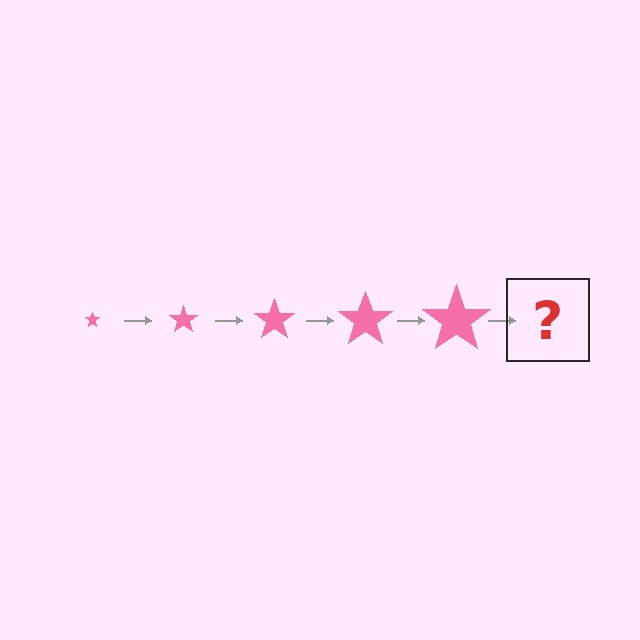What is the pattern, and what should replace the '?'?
The pattern is that the star gets progressively larger each step. The '?' should be a pink star, larger than the previous one.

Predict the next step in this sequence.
The next step is a pink star, larger than the previous one.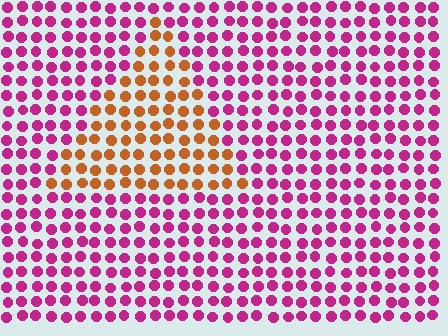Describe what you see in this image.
The image is filled with small magenta elements in a uniform arrangement. A triangle-shaped region is visible where the elements are tinted to a slightly different hue, forming a subtle color boundary.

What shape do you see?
I see a triangle.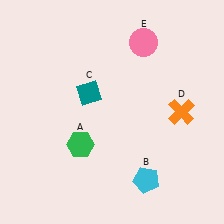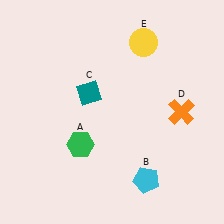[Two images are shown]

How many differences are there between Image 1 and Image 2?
There is 1 difference between the two images.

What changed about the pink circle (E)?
In Image 1, E is pink. In Image 2, it changed to yellow.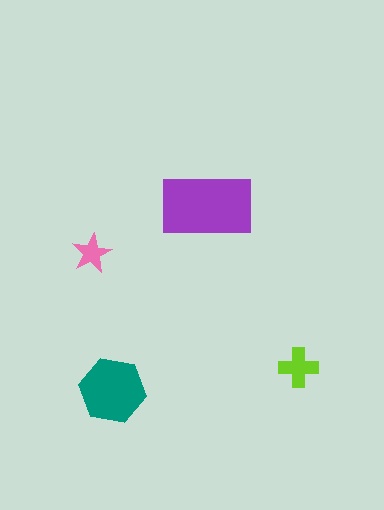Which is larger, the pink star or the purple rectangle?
The purple rectangle.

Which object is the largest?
The purple rectangle.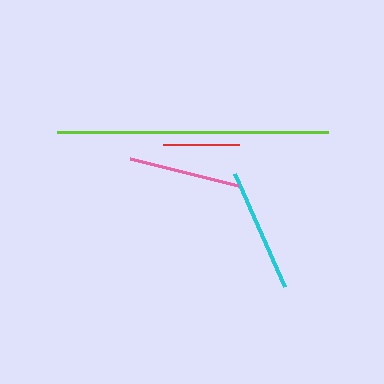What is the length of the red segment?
The red segment is approximately 76 pixels long.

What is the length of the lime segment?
The lime segment is approximately 271 pixels long.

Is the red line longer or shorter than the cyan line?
The cyan line is longer than the red line.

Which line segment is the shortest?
The red line is the shortest at approximately 76 pixels.